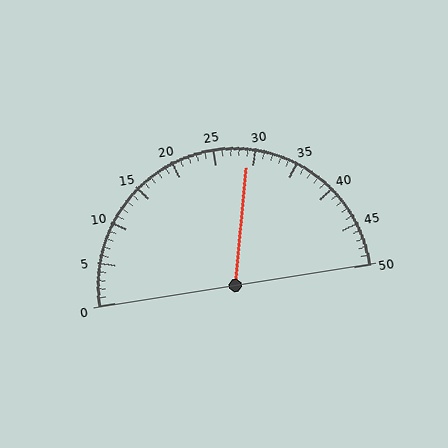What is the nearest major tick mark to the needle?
The nearest major tick mark is 30.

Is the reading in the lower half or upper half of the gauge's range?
The reading is in the upper half of the range (0 to 50).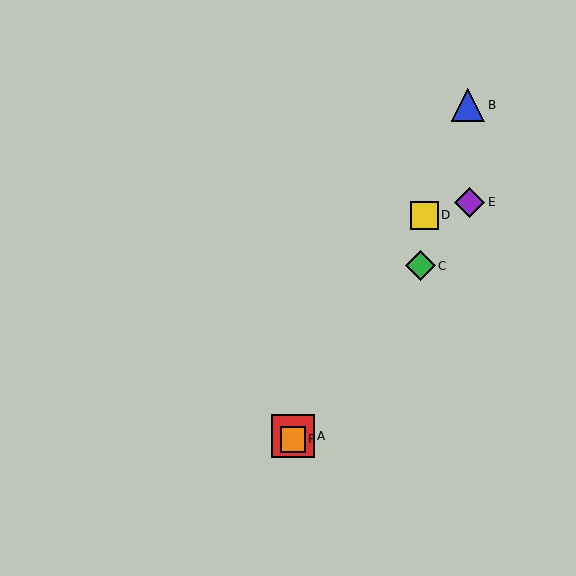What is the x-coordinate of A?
Object A is at x≈293.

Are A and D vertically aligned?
No, A is at x≈293 and D is at x≈424.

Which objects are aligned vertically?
Objects A, F are aligned vertically.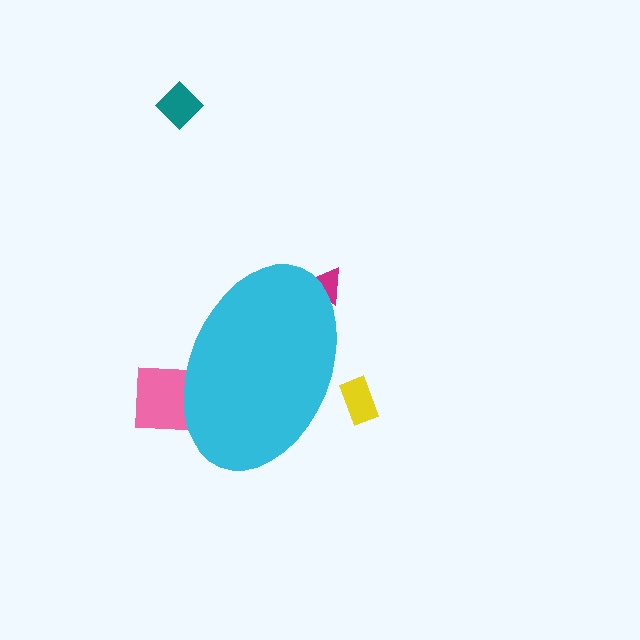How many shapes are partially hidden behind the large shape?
3 shapes are partially hidden.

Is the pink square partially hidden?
Yes, the pink square is partially hidden behind the cyan ellipse.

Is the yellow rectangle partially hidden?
Yes, the yellow rectangle is partially hidden behind the cyan ellipse.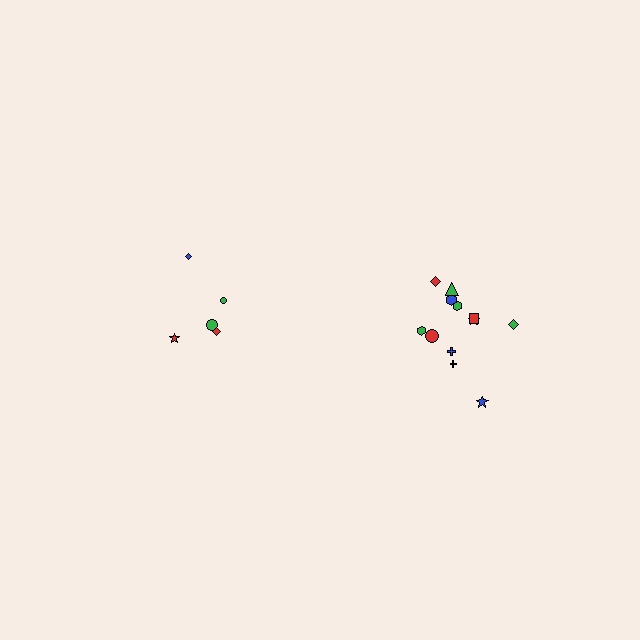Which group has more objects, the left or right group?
The right group.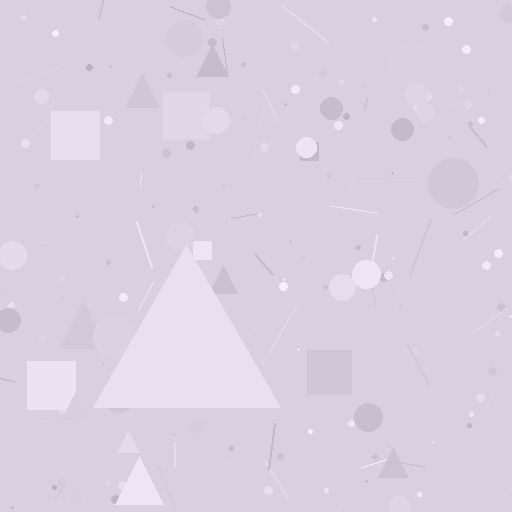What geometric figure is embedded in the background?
A triangle is embedded in the background.